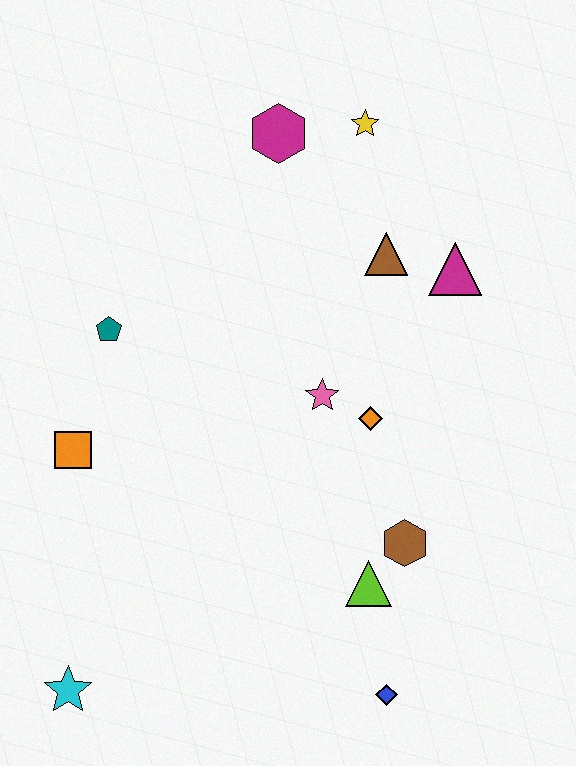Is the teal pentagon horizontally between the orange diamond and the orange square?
Yes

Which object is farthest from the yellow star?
The cyan star is farthest from the yellow star.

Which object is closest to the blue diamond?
The lime triangle is closest to the blue diamond.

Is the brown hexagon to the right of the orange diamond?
Yes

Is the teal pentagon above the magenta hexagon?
No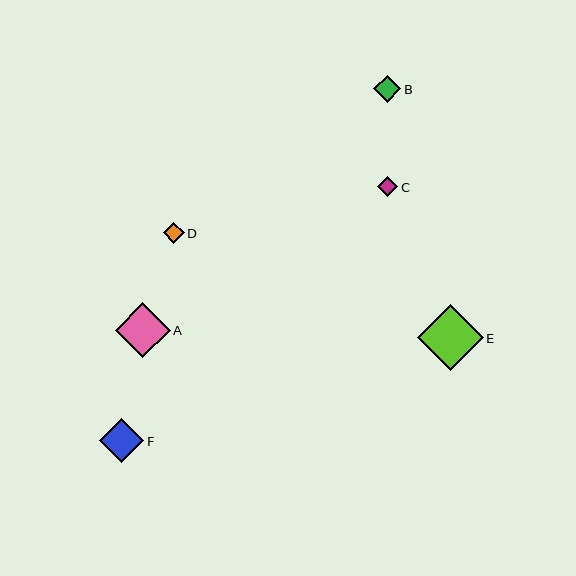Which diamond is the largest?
Diamond E is the largest with a size of approximately 65 pixels.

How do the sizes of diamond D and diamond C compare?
Diamond D and diamond C are approximately the same size.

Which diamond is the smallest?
Diamond C is the smallest with a size of approximately 20 pixels.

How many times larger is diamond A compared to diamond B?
Diamond A is approximately 2.0 times the size of diamond B.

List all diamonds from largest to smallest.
From largest to smallest: E, A, F, B, D, C.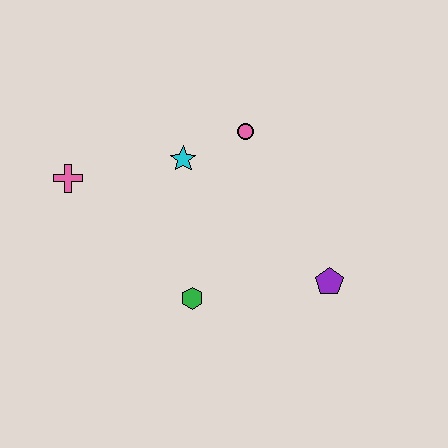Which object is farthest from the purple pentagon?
The pink cross is farthest from the purple pentagon.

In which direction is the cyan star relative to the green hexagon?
The cyan star is above the green hexagon.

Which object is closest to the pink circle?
The cyan star is closest to the pink circle.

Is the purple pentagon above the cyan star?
No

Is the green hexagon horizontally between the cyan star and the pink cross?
No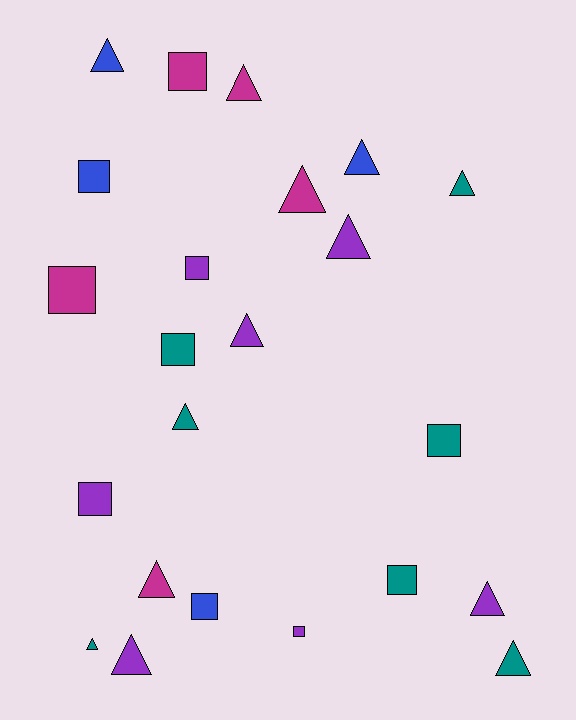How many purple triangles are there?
There are 4 purple triangles.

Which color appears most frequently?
Purple, with 7 objects.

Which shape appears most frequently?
Triangle, with 13 objects.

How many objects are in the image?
There are 23 objects.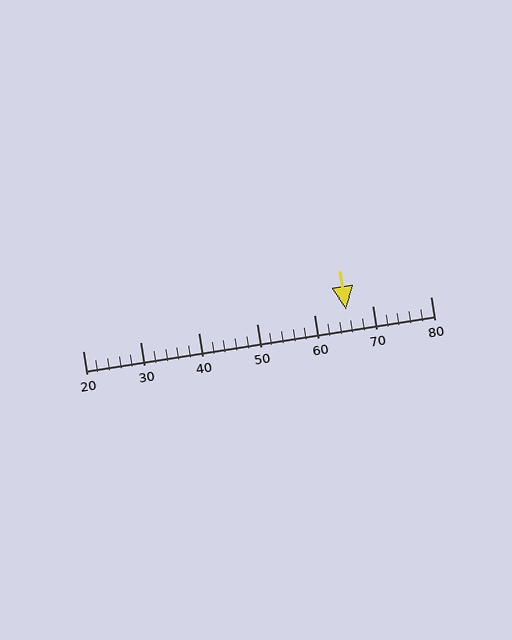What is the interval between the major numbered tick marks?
The major tick marks are spaced 10 units apart.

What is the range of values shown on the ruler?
The ruler shows values from 20 to 80.